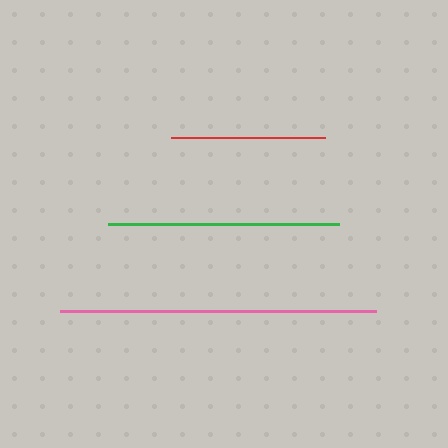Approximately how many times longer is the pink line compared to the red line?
The pink line is approximately 2.1 times the length of the red line.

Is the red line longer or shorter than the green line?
The green line is longer than the red line.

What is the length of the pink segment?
The pink segment is approximately 315 pixels long.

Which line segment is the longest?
The pink line is the longest at approximately 315 pixels.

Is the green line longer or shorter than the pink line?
The pink line is longer than the green line.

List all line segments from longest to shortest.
From longest to shortest: pink, green, red.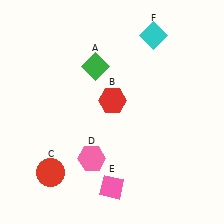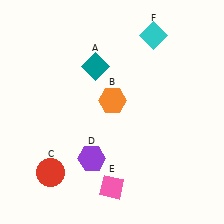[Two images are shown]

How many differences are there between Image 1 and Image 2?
There are 3 differences between the two images.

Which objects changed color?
A changed from green to teal. B changed from red to orange. D changed from pink to purple.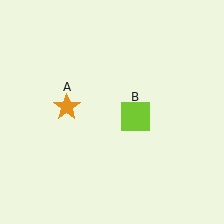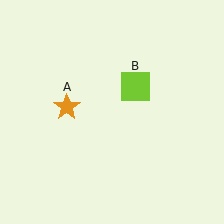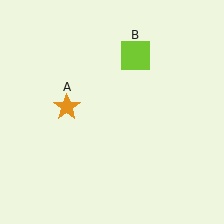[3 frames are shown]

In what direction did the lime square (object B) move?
The lime square (object B) moved up.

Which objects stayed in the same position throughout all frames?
Orange star (object A) remained stationary.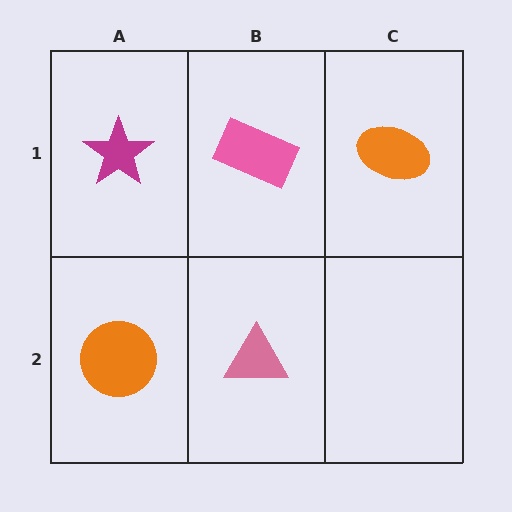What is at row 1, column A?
A magenta star.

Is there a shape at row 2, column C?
No, that cell is empty.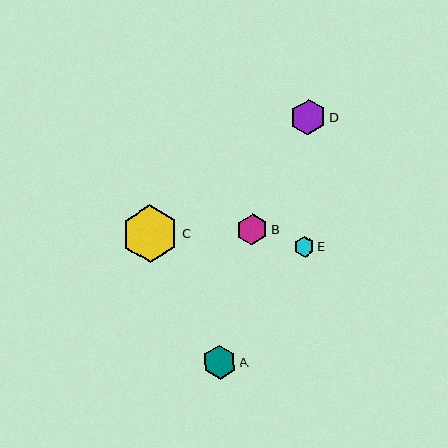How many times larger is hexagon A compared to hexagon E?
Hexagon A is approximately 1.6 times the size of hexagon E.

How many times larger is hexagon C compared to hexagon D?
Hexagon C is approximately 1.6 times the size of hexagon D.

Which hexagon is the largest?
Hexagon C is the largest with a size of approximately 57 pixels.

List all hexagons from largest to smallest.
From largest to smallest: C, D, A, B, E.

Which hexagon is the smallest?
Hexagon E is the smallest with a size of approximately 20 pixels.